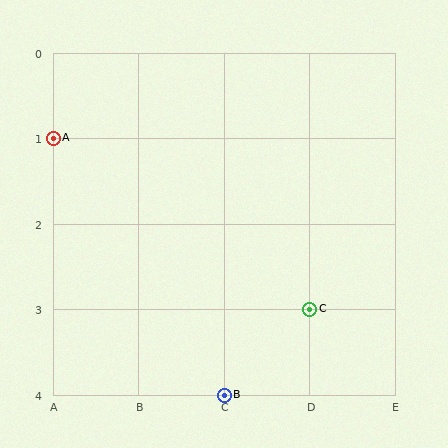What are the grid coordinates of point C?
Point C is at grid coordinates (D, 3).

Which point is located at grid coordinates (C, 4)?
Point B is at (C, 4).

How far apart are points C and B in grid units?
Points C and B are 1 column and 1 row apart (about 1.4 grid units diagonally).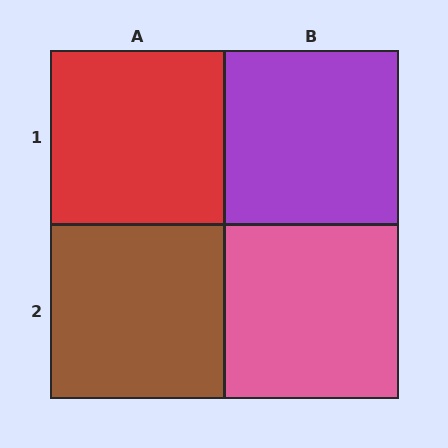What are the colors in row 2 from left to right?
Brown, pink.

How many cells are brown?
1 cell is brown.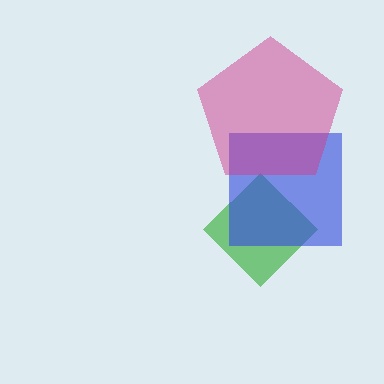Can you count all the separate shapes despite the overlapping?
Yes, there are 3 separate shapes.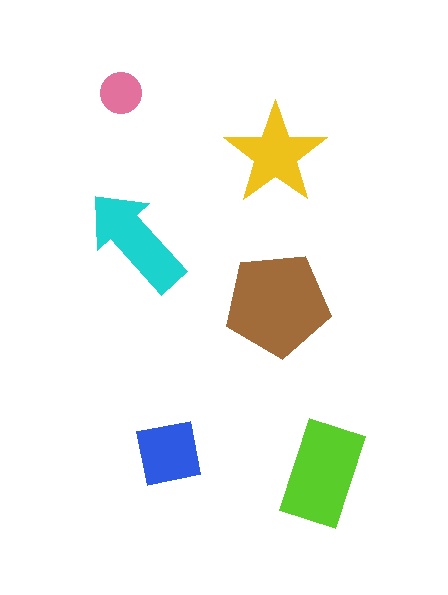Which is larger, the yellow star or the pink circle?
The yellow star.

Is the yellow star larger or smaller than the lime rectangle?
Smaller.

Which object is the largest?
The brown pentagon.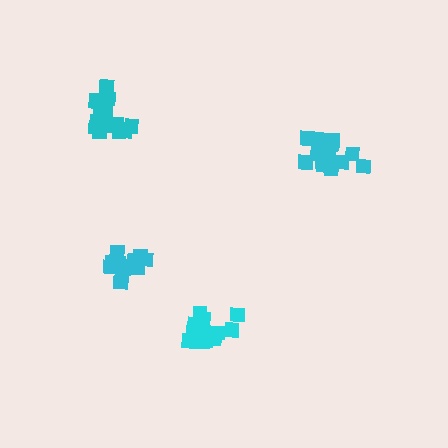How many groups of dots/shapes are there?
There are 4 groups.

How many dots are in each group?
Group 1: 18 dots, Group 2: 16 dots, Group 3: 19 dots, Group 4: 18 dots (71 total).